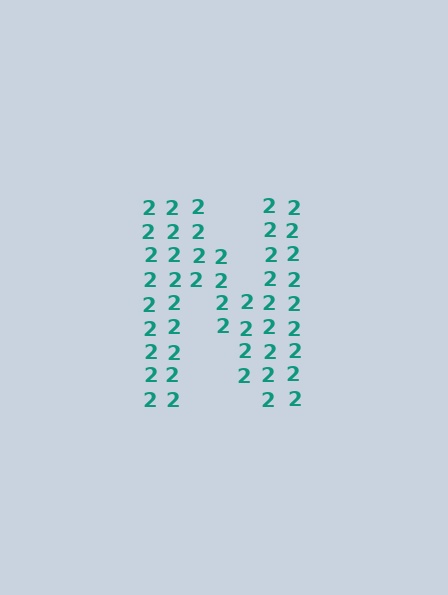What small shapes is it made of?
It is made of small digit 2's.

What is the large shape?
The large shape is the letter N.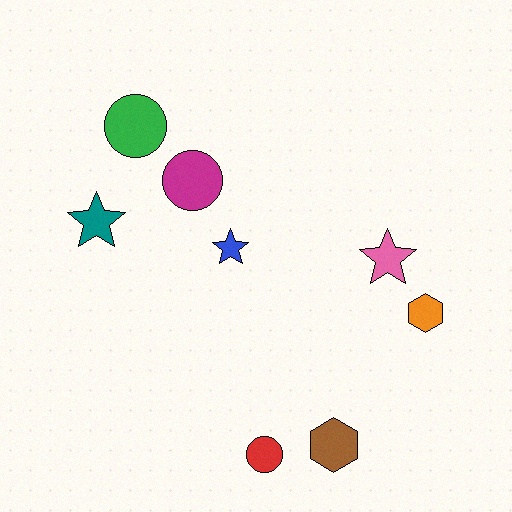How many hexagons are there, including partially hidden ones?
There are 2 hexagons.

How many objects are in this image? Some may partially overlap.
There are 8 objects.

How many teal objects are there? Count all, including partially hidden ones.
There is 1 teal object.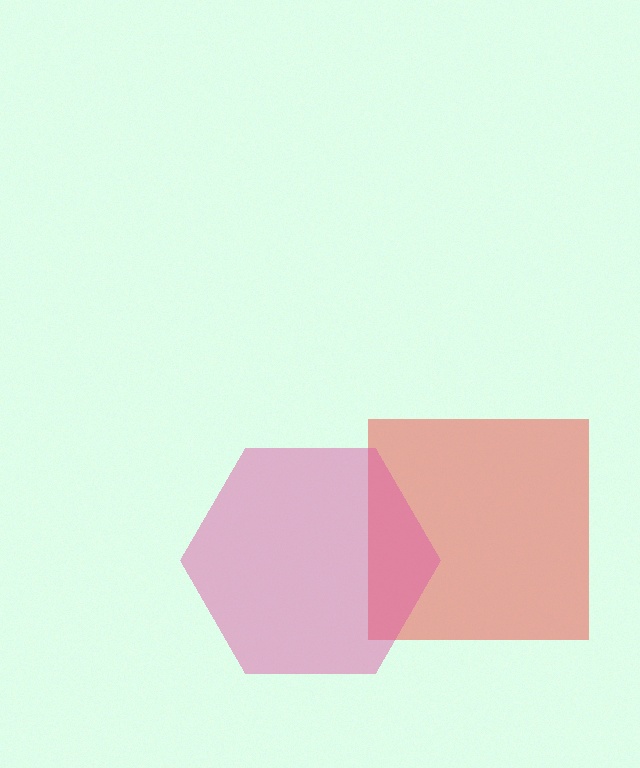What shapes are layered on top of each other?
The layered shapes are: a red square, a pink hexagon.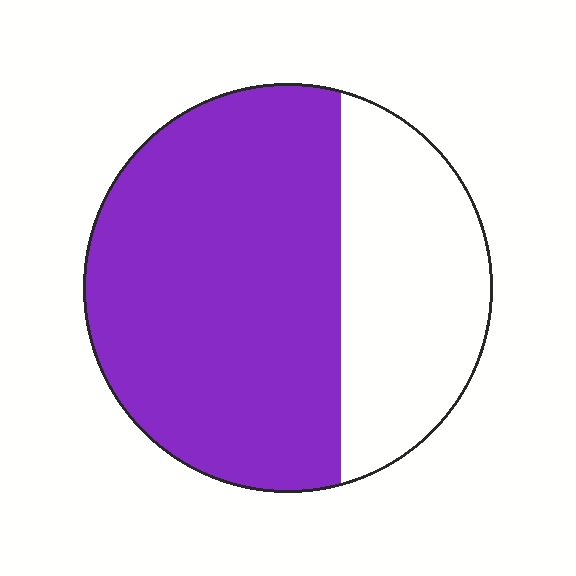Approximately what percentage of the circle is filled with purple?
Approximately 65%.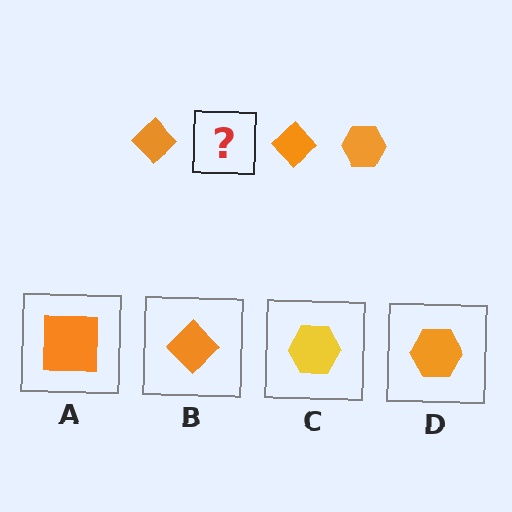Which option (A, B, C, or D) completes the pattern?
D.